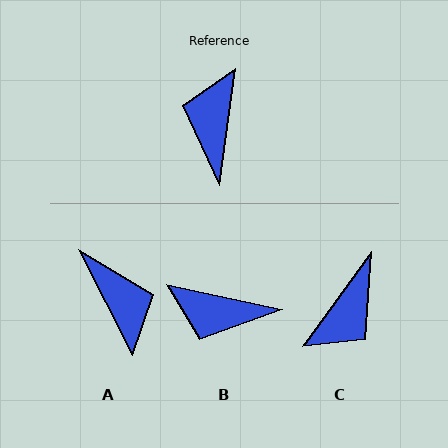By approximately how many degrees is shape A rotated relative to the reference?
Approximately 145 degrees clockwise.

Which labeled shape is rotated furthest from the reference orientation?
C, about 151 degrees away.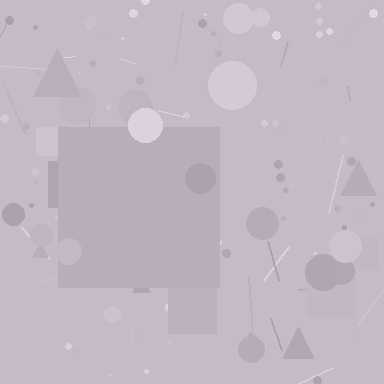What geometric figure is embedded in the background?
A square is embedded in the background.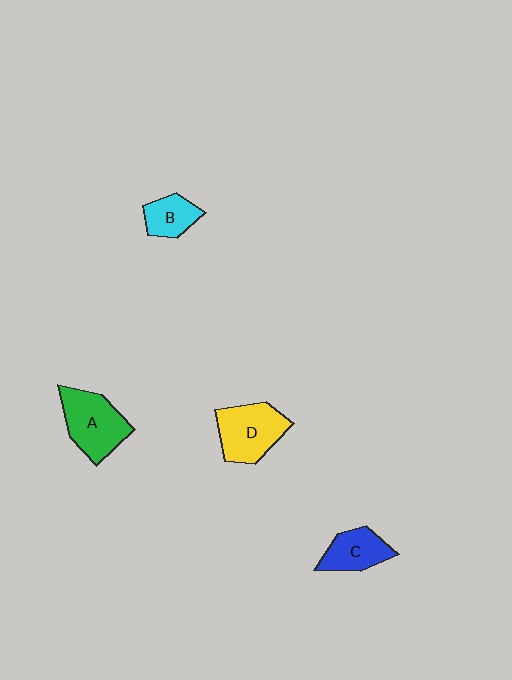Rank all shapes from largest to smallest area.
From largest to smallest: A (green), D (yellow), C (blue), B (cyan).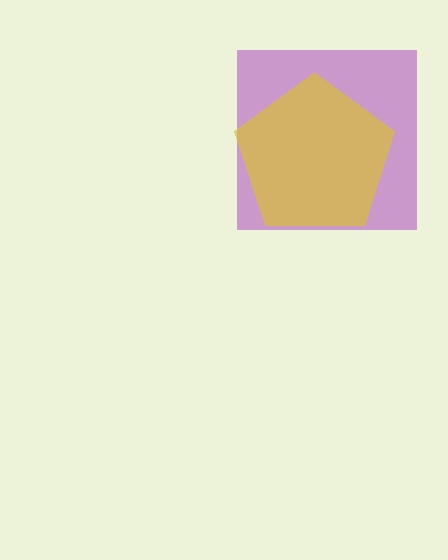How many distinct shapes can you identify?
There are 2 distinct shapes: a purple square, a yellow pentagon.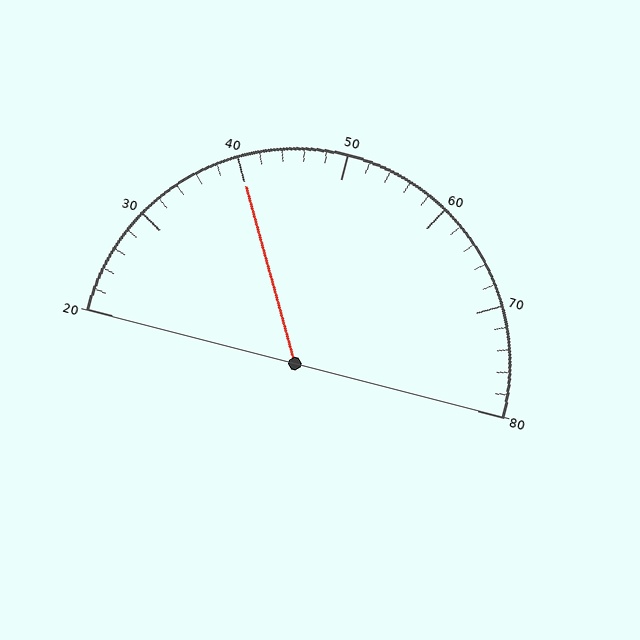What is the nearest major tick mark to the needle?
The nearest major tick mark is 40.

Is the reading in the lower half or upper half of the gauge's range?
The reading is in the lower half of the range (20 to 80).